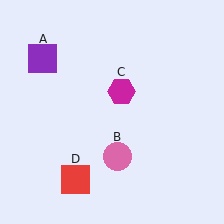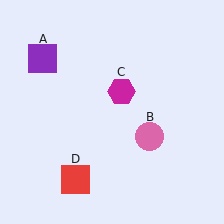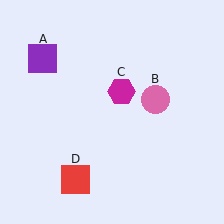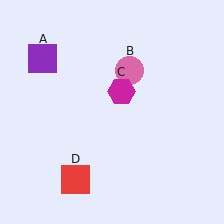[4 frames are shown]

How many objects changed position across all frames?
1 object changed position: pink circle (object B).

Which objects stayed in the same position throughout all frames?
Purple square (object A) and magenta hexagon (object C) and red square (object D) remained stationary.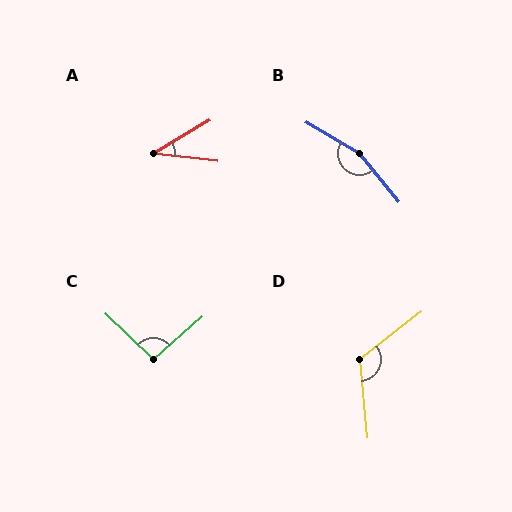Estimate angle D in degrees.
Approximately 123 degrees.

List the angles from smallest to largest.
A (37°), C (95°), D (123°), B (160°).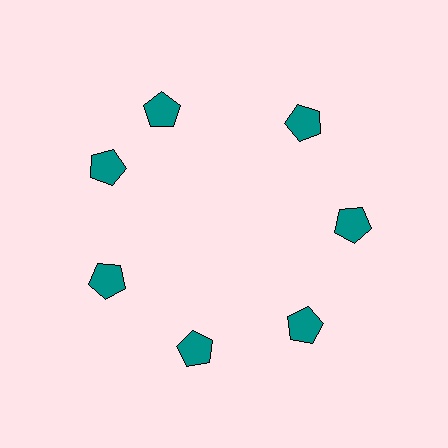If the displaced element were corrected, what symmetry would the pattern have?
It would have 7-fold rotational symmetry — the pattern would map onto itself every 51 degrees.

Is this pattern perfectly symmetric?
No. The 7 teal pentagons are arranged in a ring, but one element near the 12 o'clock position is rotated out of alignment along the ring, breaking the 7-fold rotational symmetry.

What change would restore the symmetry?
The symmetry would be restored by rotating it back into even spacing with its neighbors so that all 7 pentagons sit at equal angles and equal distance from the center.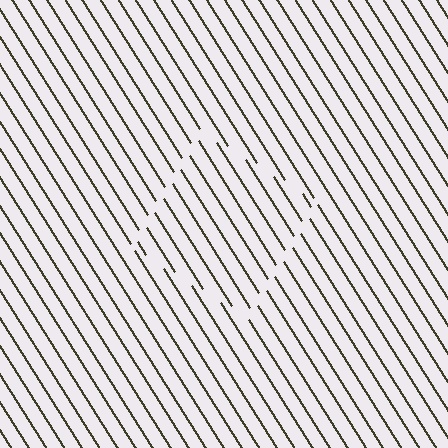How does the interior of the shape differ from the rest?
The interior of the shape contains the same grating, shifted by half a period — the contour is defined by the phase discontinuity where line-ends from the inner and outer gratings abut.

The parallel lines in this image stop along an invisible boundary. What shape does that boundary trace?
An illusory square. The interior of the shape contains the same grating, shifted by half a period — the contour is defined by the phase discontinuity where line-ends from the inner and outer gratings abut.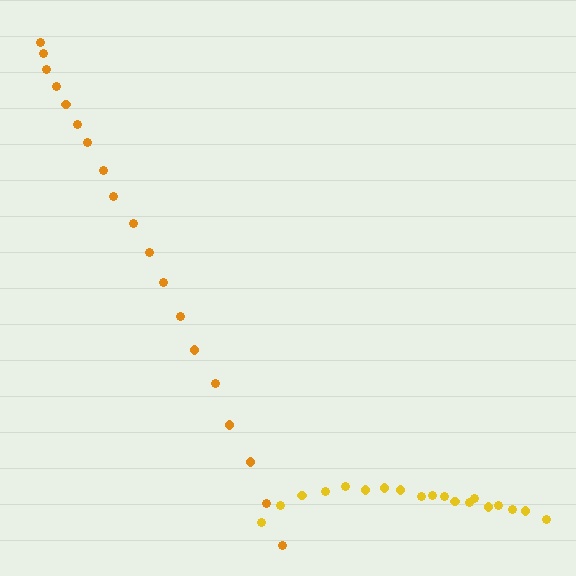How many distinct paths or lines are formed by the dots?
There are 2 distinct paths.